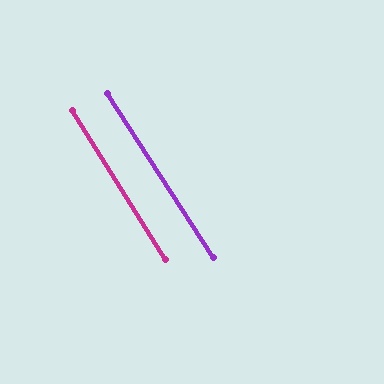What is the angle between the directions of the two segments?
Approximately 1 degree.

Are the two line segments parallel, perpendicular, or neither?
Parallel — their directions differ by only 1.0°.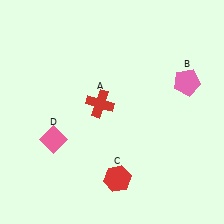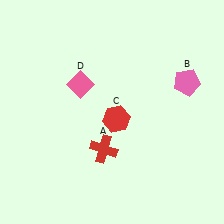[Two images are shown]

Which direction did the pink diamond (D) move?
The pink diamond (D) moved up.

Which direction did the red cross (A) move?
The red cross (A) moved down.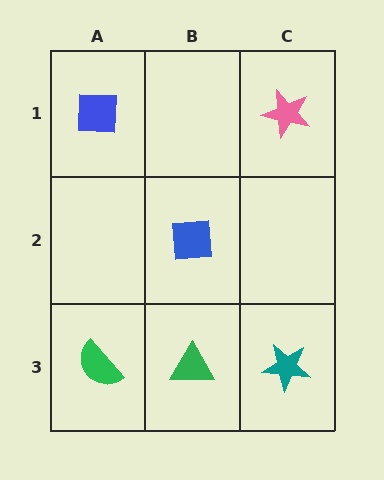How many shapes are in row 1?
2 shapes.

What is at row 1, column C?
A pink star.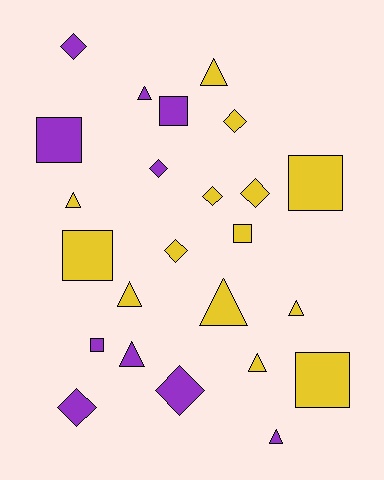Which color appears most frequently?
Yellow, with 14 objects.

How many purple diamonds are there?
There are 4 purple diamonds.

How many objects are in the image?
There are 24 objects.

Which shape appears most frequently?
Triangle, with 9 objects.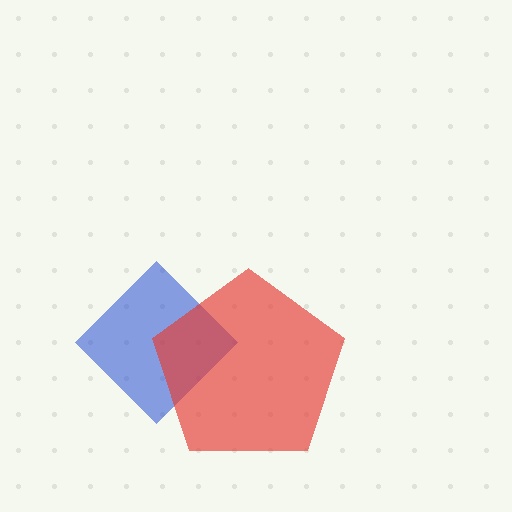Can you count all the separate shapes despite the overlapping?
Yes, there are 2 separate shapes.